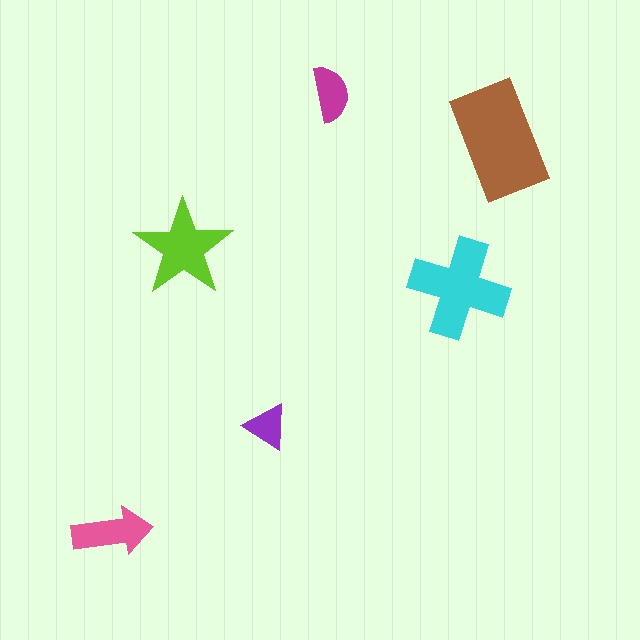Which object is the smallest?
The purple triangle.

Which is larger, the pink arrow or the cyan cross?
The cyan cross.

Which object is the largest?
The brown rectangle.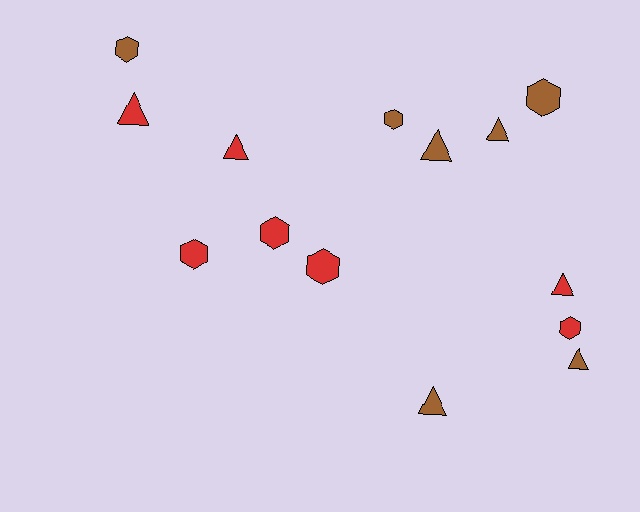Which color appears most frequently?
Red, with 7 objects.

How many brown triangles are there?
There are 4 brown triangles.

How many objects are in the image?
There are 14 objects.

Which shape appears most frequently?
Triangle, with 7 objects.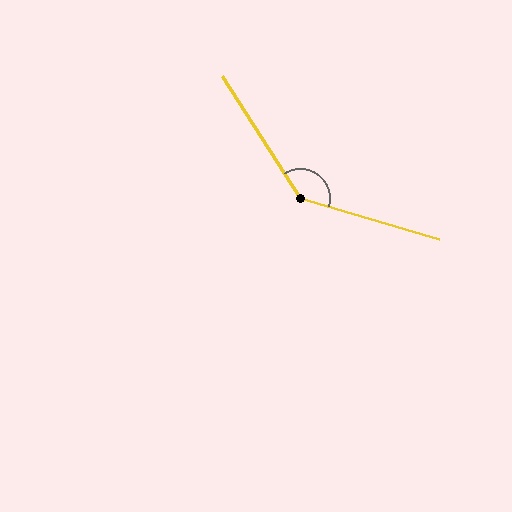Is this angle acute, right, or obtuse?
It is obtuse.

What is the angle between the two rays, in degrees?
Approximately 139 degrees.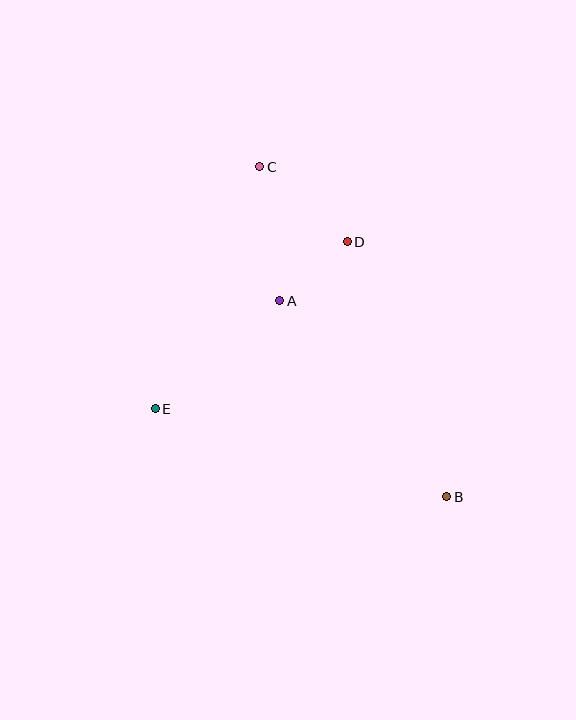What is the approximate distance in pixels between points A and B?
The distance between A and B is approximately 258 pixels.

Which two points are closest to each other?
Points A and D are closest to each other.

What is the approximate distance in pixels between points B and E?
The distance between B and E is approximately 304 pixels.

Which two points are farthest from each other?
Points B and C are farthest from each other.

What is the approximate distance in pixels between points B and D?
The distance between B and D is approximately 273 pixels.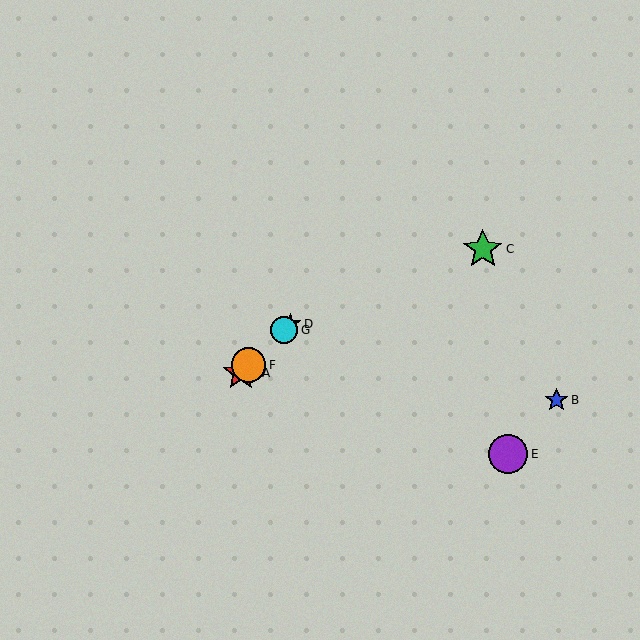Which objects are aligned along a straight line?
Objects A, D, F, G are aligned along a straight line.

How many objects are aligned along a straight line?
4 objects (A, D, F, G) are aligned along a straight line.